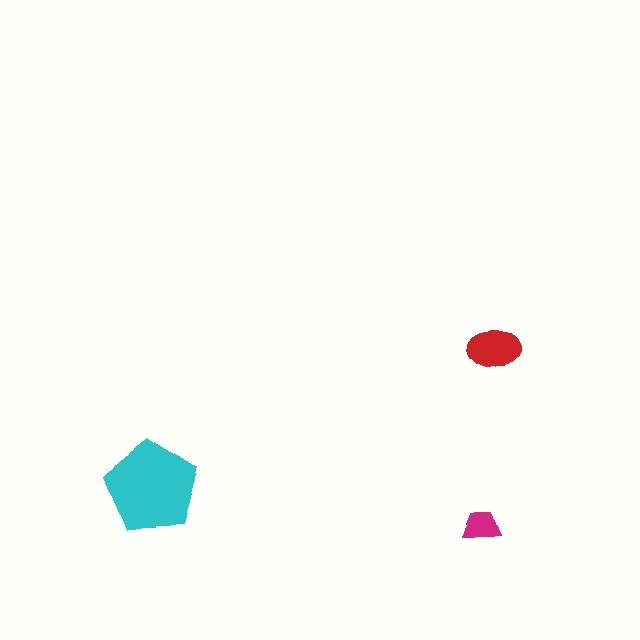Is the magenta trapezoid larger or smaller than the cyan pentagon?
Smaller.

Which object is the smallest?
The magenta trapezoid.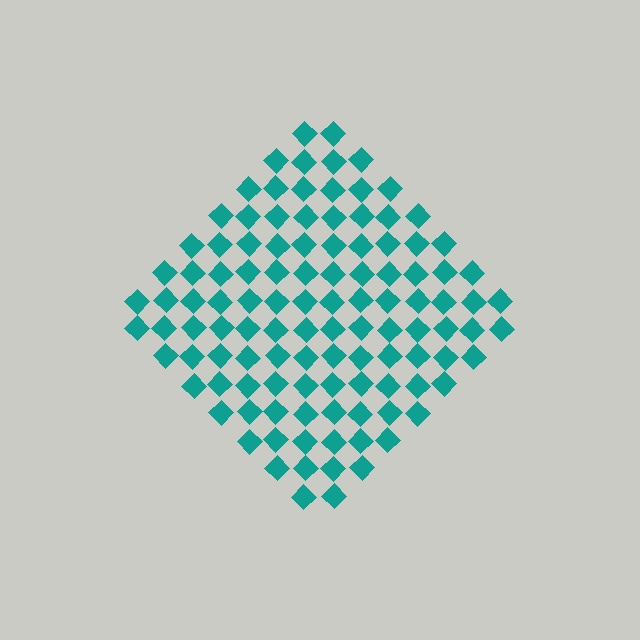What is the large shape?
The large shape is a diamond.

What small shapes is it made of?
It is made of small diamonds.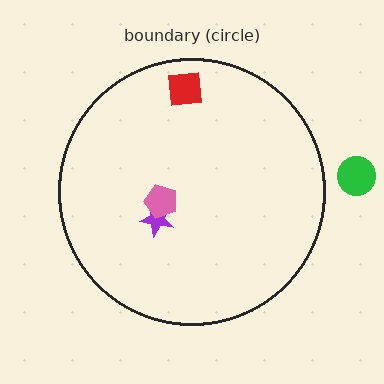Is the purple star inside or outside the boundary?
Inside.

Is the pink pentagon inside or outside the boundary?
Inside.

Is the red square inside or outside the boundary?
Inside.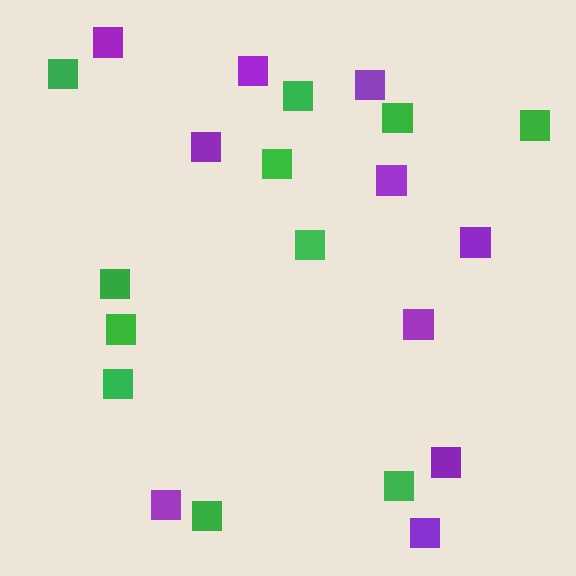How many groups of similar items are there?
There are 2 groups: one group of purple squares (10) and one group of green squares (11).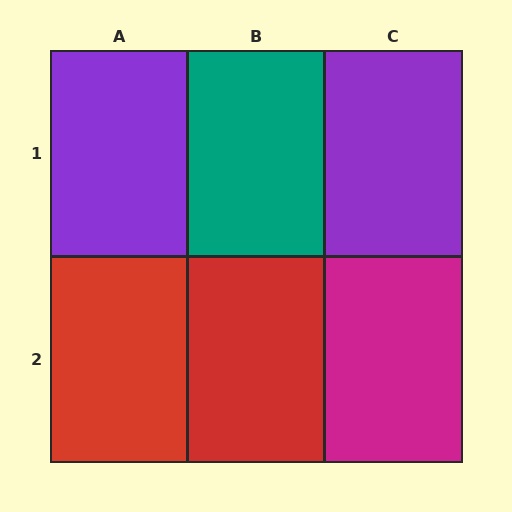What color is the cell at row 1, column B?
Teal.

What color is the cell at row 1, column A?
Purple.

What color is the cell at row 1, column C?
Purple.